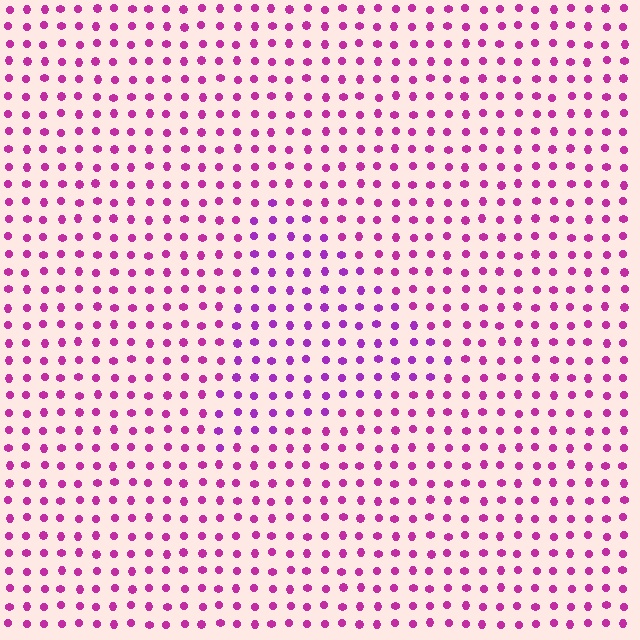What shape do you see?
I see a triangle.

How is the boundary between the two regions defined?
The boundary is defined purely by a slight shift in hue (about 24 degrees). Spacing, size, and orientation are identical on both sides.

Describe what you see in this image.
The image is filled with small magenta elements in a uniform arrangement. A triangle-shaped region is visible where the elements are tinted to a slightly different hue, forming a subtle color boundary.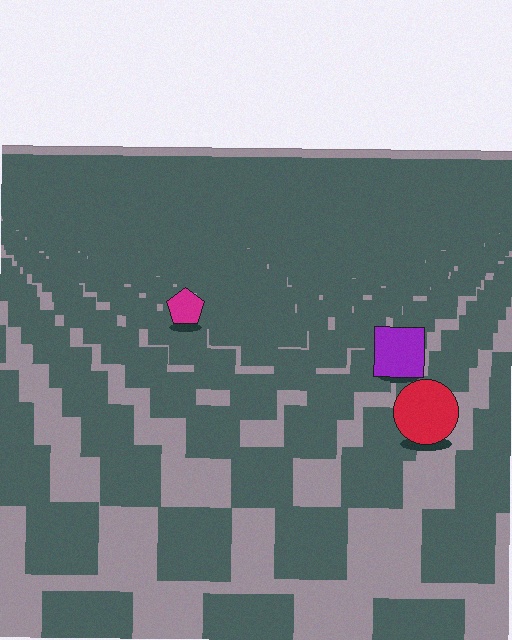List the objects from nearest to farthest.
From nearest to farthest: the red circle, the purple square, the magenta pentagon.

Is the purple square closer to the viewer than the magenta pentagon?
Yes. The purple square is closer — you can tell from the texture gradient: the ground texture is coarser near it.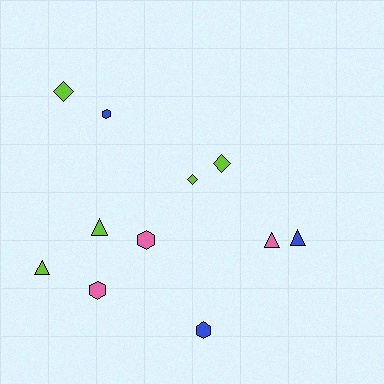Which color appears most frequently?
Lime, with 5 objects.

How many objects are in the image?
There are 11 objects.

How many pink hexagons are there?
There are 2 pink hexagons.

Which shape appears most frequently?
Hexagon, with 4 objects.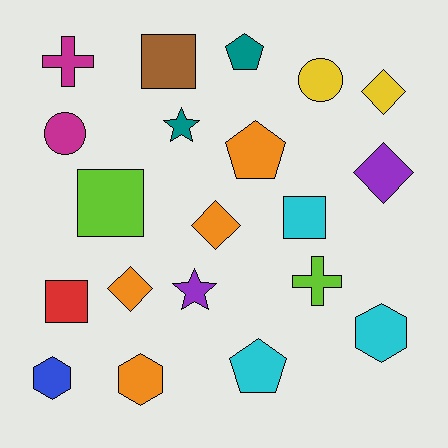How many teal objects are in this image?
There are 2 teal objects.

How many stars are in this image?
There are 2 stars.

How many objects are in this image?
There are 20 objects.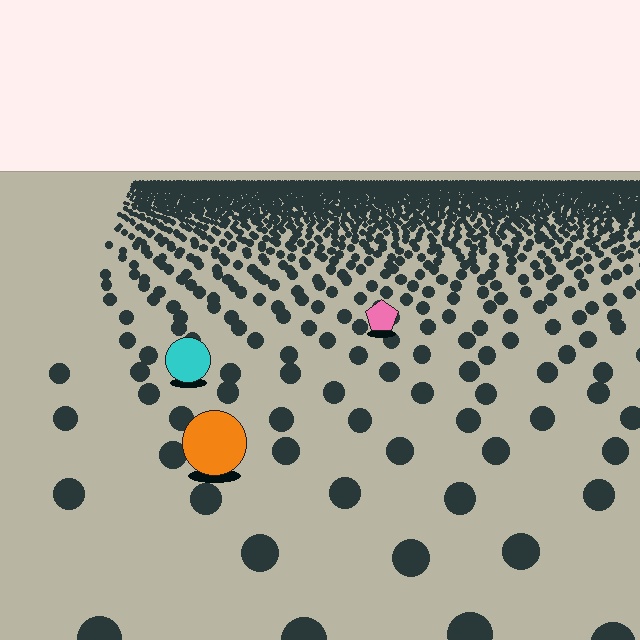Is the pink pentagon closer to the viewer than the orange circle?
No. The orange circle is closer — you can tell from the texture gradient: the ground texture is coarser near it.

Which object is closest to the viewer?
The orange circle is closest. The texture marks near it are larger and more spread out.